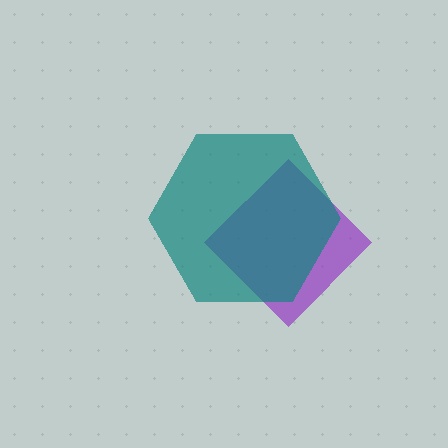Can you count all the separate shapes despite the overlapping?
Yes, there are 2 separate shapes.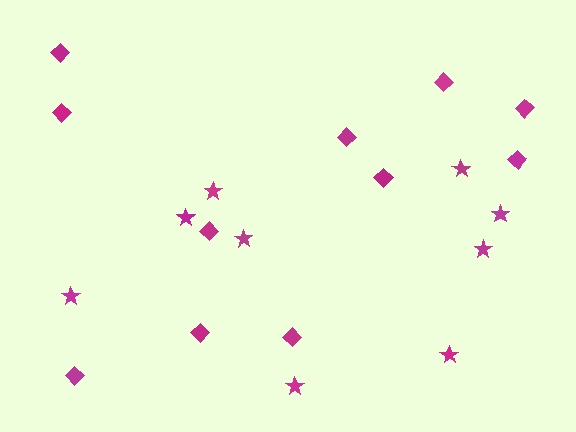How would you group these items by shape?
There are 2 groups: one group of diamonds (11) and one group of stars (9).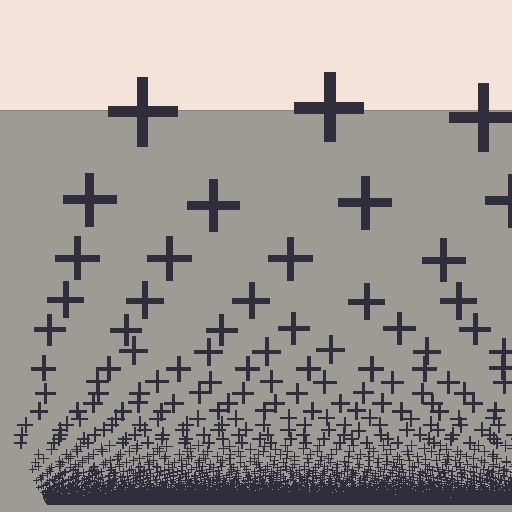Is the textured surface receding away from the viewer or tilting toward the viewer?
The surface appears to tilt toward the viewer. Texture elements get larger and sparser toward the top.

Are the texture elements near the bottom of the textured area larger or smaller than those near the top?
Smaller. The gradient is inverted — elements near the bottom are smaller and denser.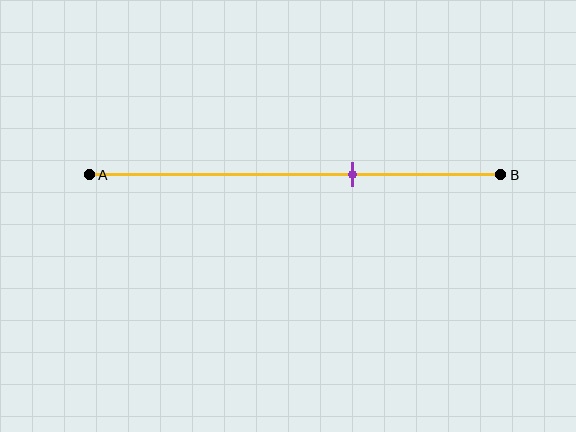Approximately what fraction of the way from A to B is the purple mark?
The purple mark is approximately 65% of the way from A to B.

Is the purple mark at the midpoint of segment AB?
No, the mark is at about 65% from A, not at the 50% midpoint.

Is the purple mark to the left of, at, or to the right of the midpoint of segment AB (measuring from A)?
The purple mark is to the right of the midpoint of segment AB.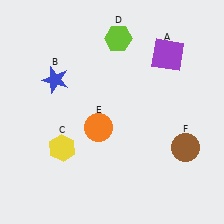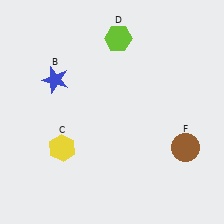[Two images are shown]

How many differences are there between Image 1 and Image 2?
There are 2 differences between the two images.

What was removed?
The purple square (A), the orange circle (E) were removed in Image 2.